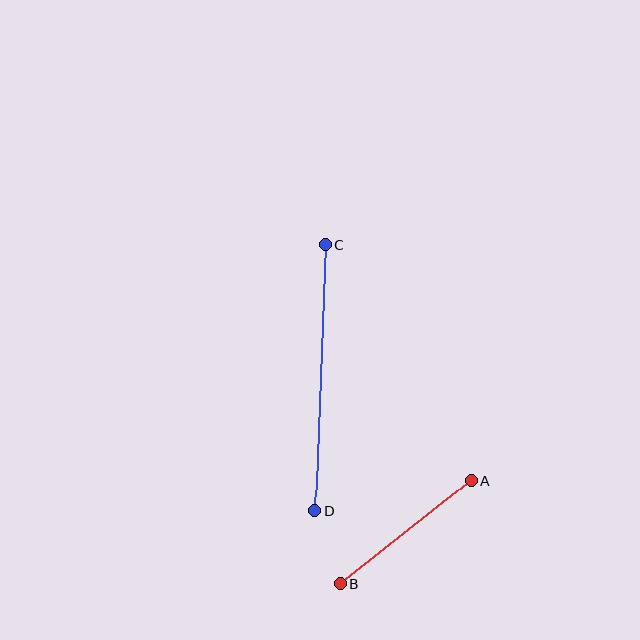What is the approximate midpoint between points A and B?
The midpoint is at approximately (406, 533) pixels.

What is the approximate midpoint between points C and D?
The midpoint is at approximately (320, 378) pixels.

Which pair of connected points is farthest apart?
Points C and D are farthest apart.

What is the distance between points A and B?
The distance is approximately 166 pixels.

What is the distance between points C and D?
The distance is approximately 266 pixels.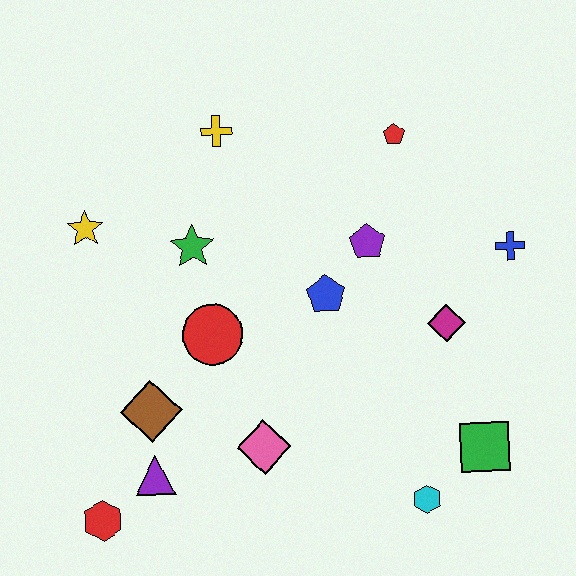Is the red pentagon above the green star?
Yes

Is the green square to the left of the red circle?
No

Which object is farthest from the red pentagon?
The red hexagon is farthest from the red pentagon.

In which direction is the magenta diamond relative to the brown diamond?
The magenta diamond is to the right of the brown diamond.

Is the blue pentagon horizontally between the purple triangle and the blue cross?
Yes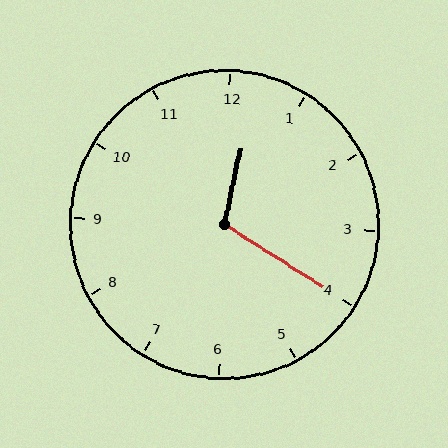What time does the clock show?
12:20.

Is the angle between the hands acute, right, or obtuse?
It is obtuse.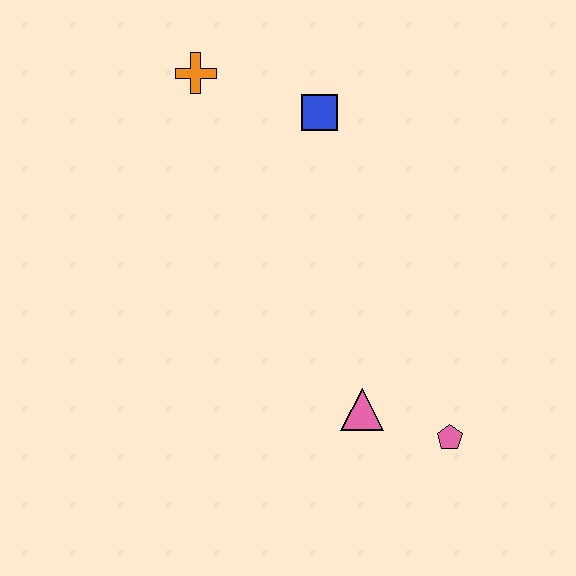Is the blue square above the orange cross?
No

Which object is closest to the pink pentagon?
The pink triangle is closest to the pink pentagon.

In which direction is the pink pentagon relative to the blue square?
The pink pentagon is below the blue square.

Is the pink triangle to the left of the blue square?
No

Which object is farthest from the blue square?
The pink pentagon is farthest from the blue square.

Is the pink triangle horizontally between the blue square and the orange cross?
No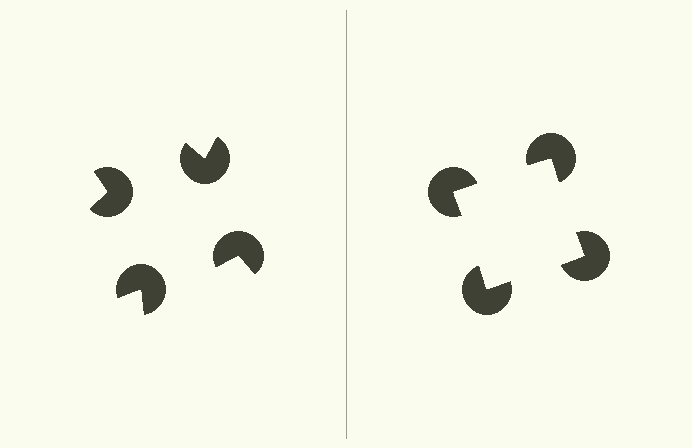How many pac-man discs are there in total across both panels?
8 — 4 on each side.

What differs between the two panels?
The pac-man discs are positioned identically on both sides; only the wedge orientations differ. On the right they align to a square; on the left they are misaligned.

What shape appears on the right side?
An illusory square.